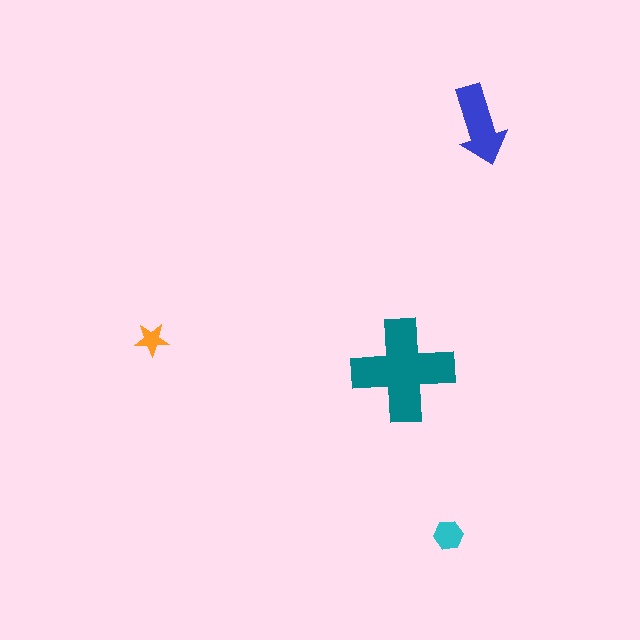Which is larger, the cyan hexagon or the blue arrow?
The blue arrow.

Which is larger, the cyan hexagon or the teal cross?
The teal cross.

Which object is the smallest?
The orange star.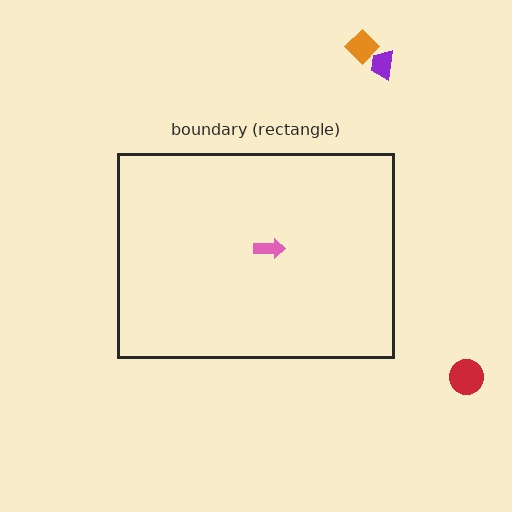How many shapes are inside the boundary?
1 inside, 3 outside.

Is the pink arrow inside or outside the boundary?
Inside.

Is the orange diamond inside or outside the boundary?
Outside.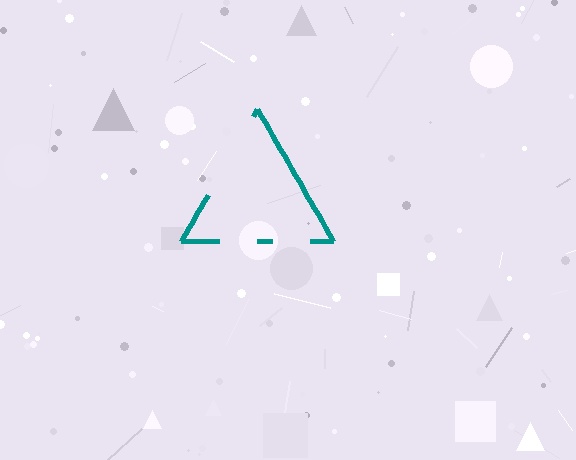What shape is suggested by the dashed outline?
The dashed outline suggests a triangle.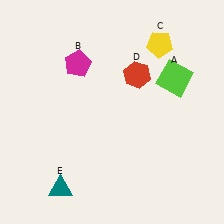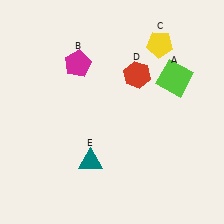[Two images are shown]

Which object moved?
The teal triangle (E) moved right.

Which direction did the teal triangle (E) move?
The teal triangle (E) moved right.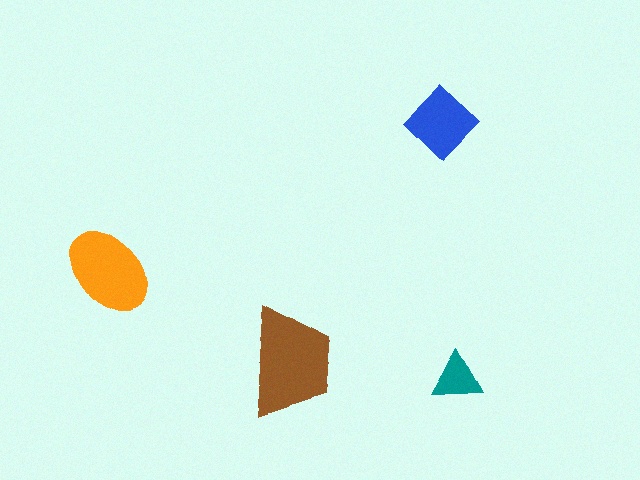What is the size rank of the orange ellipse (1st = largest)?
2nd.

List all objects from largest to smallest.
The brown trapezoid, the orange ellipse, the blue diamond, the teal triangle.